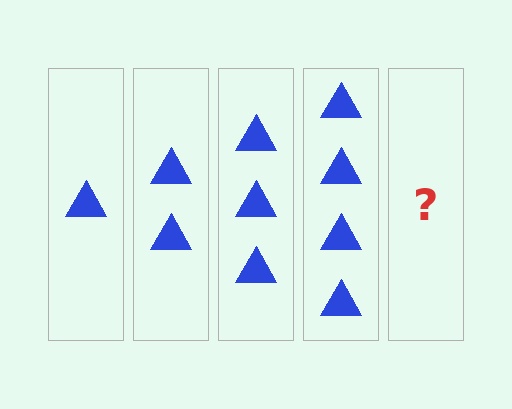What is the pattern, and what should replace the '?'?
The pattern is that each step adds one more triangle. The '?' should be 5 triangles.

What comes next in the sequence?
The next element should be 5 triangles.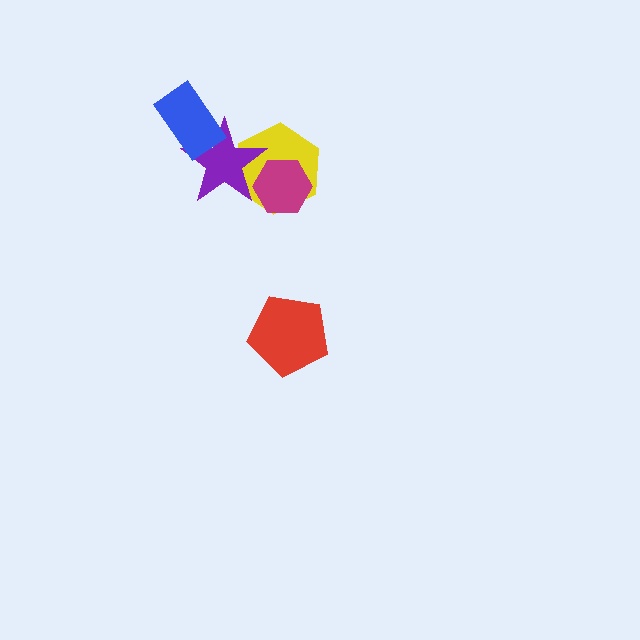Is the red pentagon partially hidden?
No, no other shape covers it.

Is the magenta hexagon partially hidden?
Yes, it is partially covered by another shape.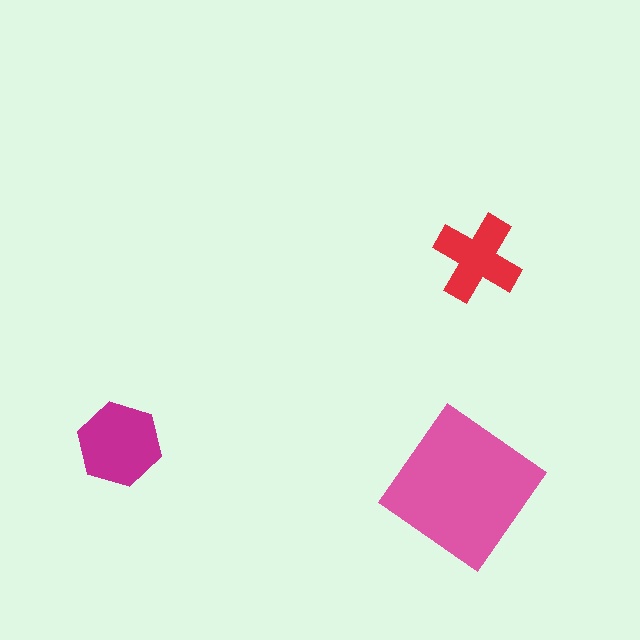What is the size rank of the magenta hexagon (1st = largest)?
2nd.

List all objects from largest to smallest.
The pink diamond, the magenta hexagon, the red cross.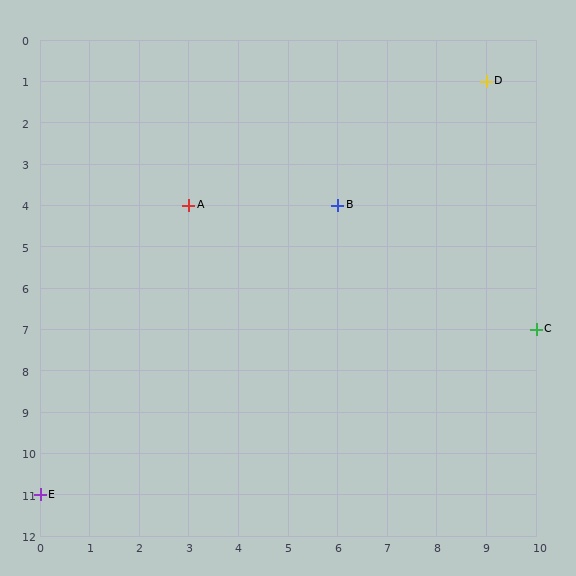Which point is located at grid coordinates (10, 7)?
Point C is at (10, 7).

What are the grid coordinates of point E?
Point E is at grid coordinates (0, 11).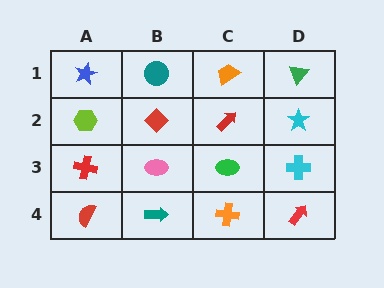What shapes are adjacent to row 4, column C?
A green ellipse (row 3, column C), a teal arrow (row 4, column B), a red arrow (row 4, column D).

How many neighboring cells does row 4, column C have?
3.